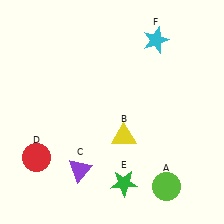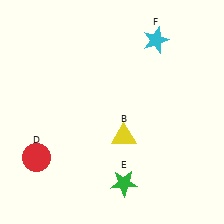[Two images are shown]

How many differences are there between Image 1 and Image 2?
There are 2 differences between the two images.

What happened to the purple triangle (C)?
The purple triangle (C) was removed in Image 2. It was in the bottom-left area of Image 1.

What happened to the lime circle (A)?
The lime circle (A) was removed in Image 2. It was in the bottom-right area of Image 1.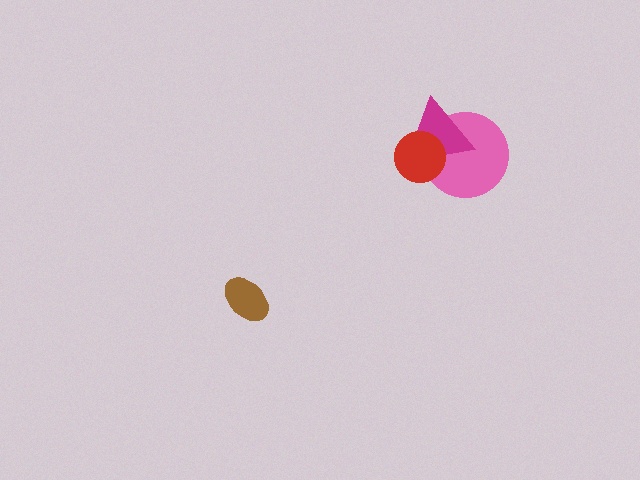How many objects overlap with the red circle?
2 objects overlap with the red circle.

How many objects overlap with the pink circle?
2 objects overlap with the pink circle.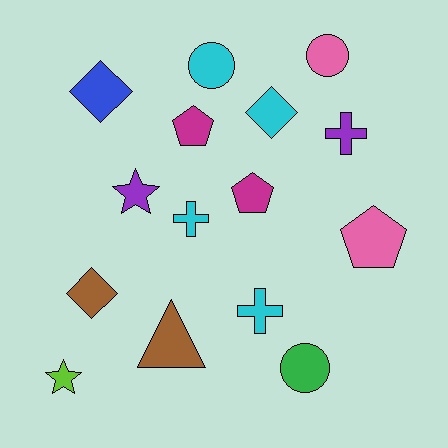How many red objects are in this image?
There are no red objects.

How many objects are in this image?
There are 15 objects.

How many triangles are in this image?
There is 1 triangle.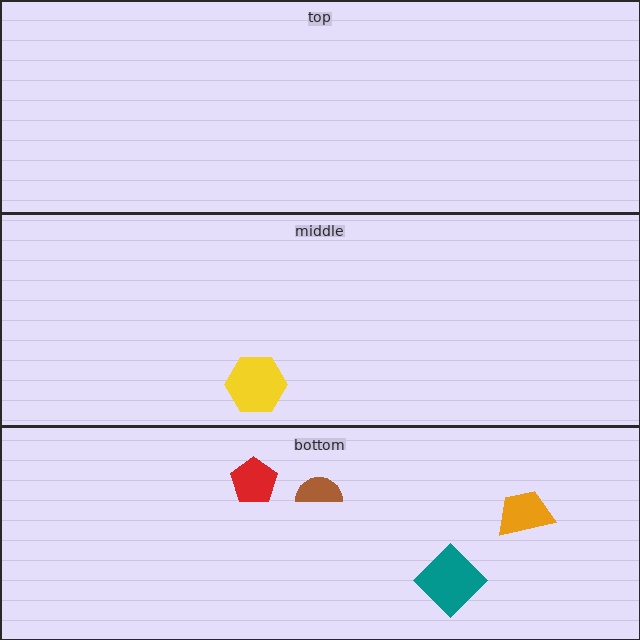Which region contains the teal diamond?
The bottom region.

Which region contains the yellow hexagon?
The middle region.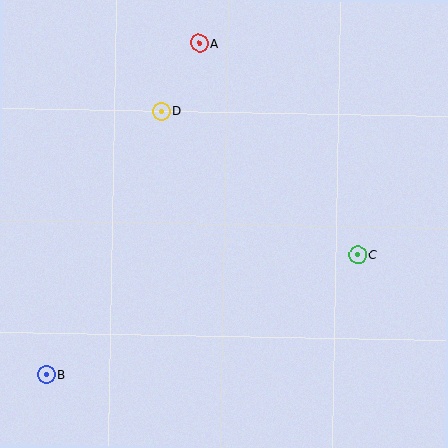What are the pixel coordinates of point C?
Point C is at (357, 255).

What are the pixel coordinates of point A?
Point A is at (199, 43).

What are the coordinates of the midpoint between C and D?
The midpoint between C and D is at (259, 183).